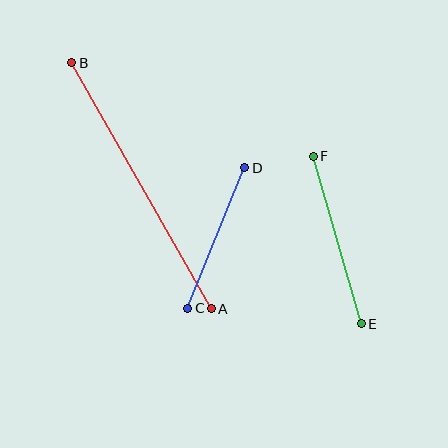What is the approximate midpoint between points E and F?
The midpoint is at approximately (337, 240) pixels.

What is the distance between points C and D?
The distance is approximately 151 pixels.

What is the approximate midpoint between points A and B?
The midpoint is at approximately (142, 186) pixels.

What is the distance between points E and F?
The distance is approximately 175 pixels.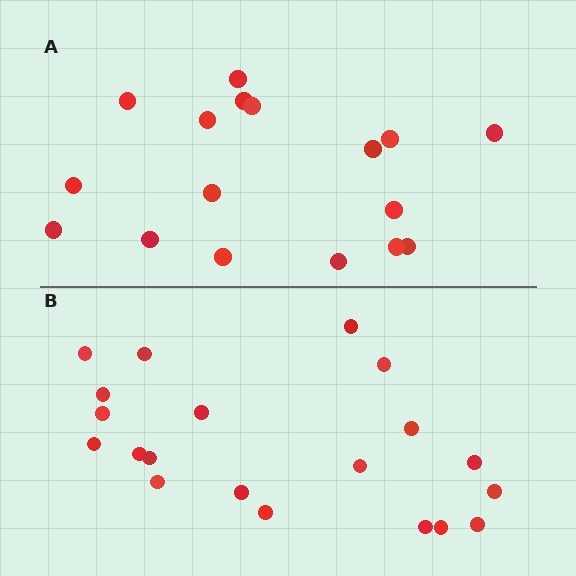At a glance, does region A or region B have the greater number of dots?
Region B (the bottom region) has more dots.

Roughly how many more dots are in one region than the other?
Region B has just a few more — roughly 2 or 3 more dots than region A.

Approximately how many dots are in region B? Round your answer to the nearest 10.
About 20 dots.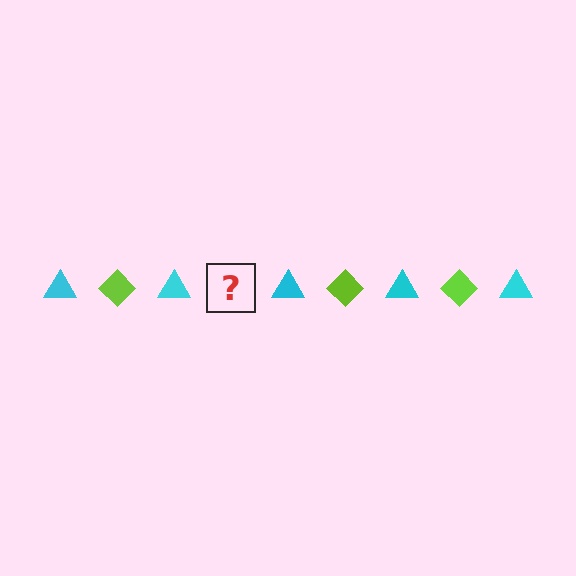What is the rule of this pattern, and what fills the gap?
The rule is that the pattern alternates between cyan triangle and lime diamond. The gap should be filled with a lime diamond.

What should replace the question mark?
The question mark should be replaced with a lime diamond.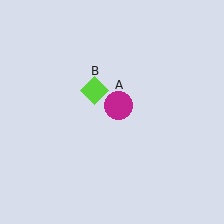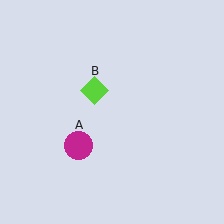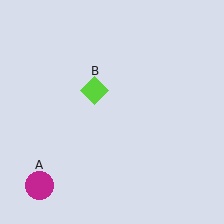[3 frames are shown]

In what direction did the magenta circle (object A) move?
The magenta circle (object A) moved down and to the left.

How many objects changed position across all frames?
1 object changed position: magenta circle (object A).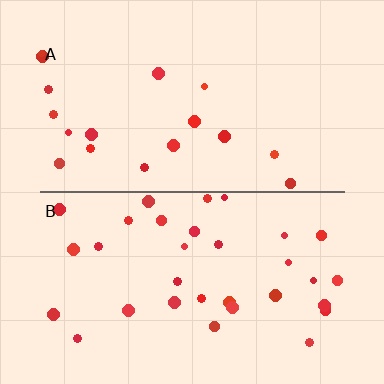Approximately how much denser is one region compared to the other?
Approximately 1.8× — region B over region A.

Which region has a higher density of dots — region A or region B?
B (the bottom).